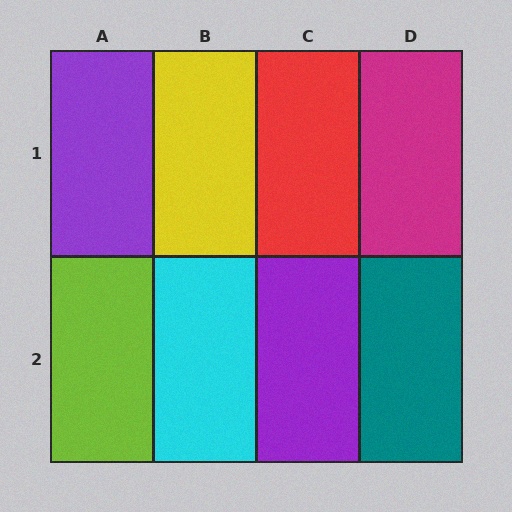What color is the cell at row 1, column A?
Purple.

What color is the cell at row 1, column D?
Magenta.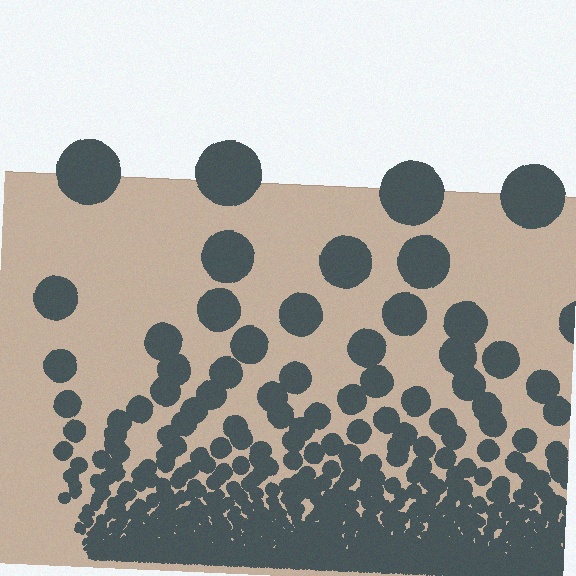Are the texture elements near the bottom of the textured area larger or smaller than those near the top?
Smaller. The gradient is inverted — elements near the bottom are smaller and denser.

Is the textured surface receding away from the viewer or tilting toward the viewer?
The surface appears to tilt toward the viewer. Texture elements get larger and sparser toward the top.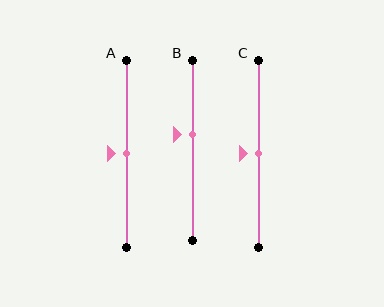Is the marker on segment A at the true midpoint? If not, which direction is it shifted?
Yes, the marker on segment A is at the true midpoint.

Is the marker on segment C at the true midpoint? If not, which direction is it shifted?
Yes, the marker on segment C is at the true midpoint.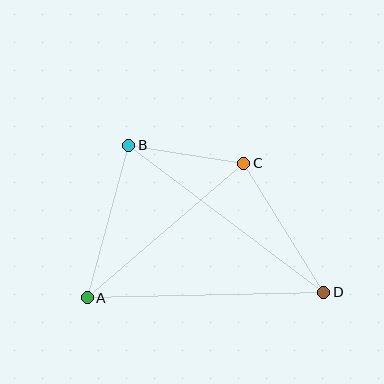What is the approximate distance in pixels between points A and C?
The distance between A and C is approximately 207 pixels.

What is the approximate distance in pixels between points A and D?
The distance between A and D is approximately 236 pixels.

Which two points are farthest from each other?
Points B and D are farthest from each other.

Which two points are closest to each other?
Points B and C are closest to each other.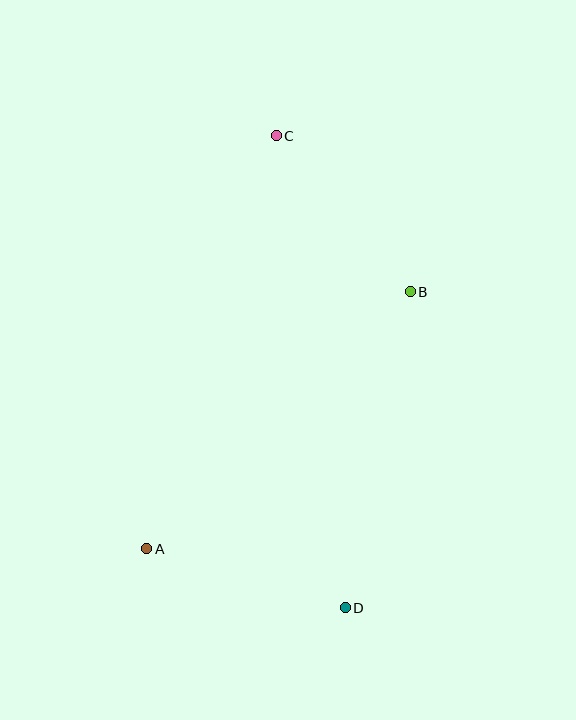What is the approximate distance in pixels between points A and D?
The distance between A and D is approximately 207 pixels.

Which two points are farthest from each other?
Points C and D are farthest from each other.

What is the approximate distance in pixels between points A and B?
The distance between A and B is approximately 368 pixels.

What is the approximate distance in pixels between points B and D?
The distance between B and D is approximately 323 pixels.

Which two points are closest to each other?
Points B and C are closest to each other.